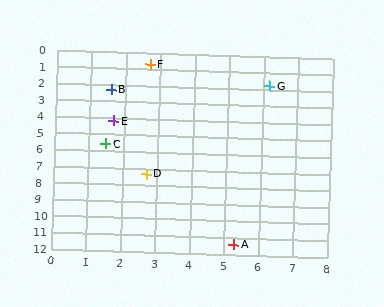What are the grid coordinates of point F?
Point F is at approximately (2.7, 0.7).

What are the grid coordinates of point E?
Point E is at approximately (1.7, 4.2).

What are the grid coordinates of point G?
Point G is at approximately (6.2, 1.8).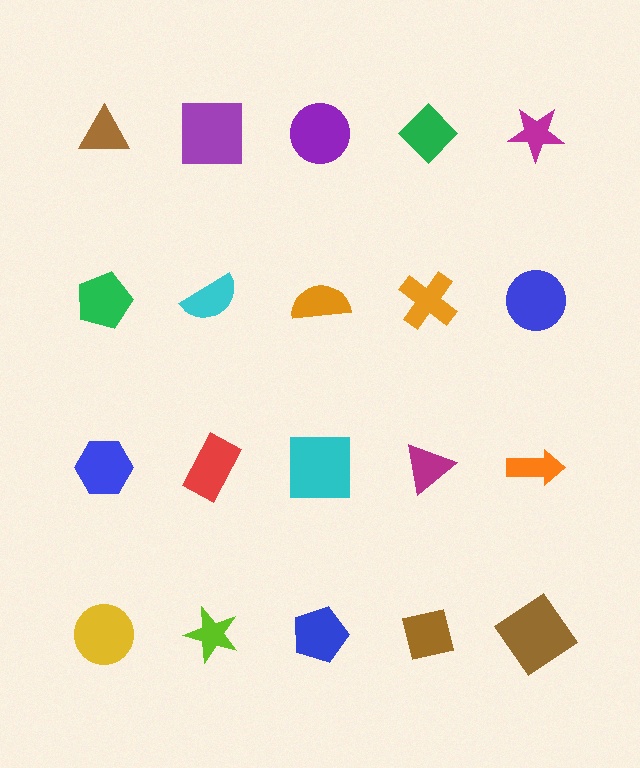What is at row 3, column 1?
A blue hexagon.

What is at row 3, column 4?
A magenta triangle.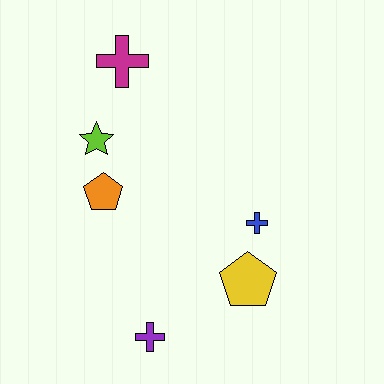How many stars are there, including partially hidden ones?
There is 1 star.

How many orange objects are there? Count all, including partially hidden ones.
There is 1 orange object.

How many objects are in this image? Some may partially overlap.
There are 6 objects.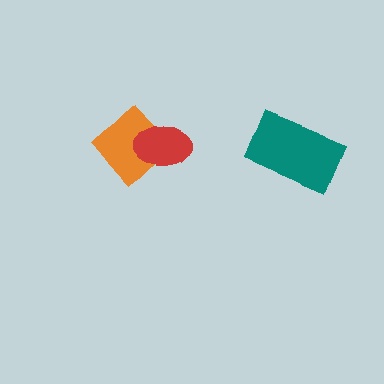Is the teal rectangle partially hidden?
No, no other shape covers it.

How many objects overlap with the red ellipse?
1 object overlaps with the red ellipse.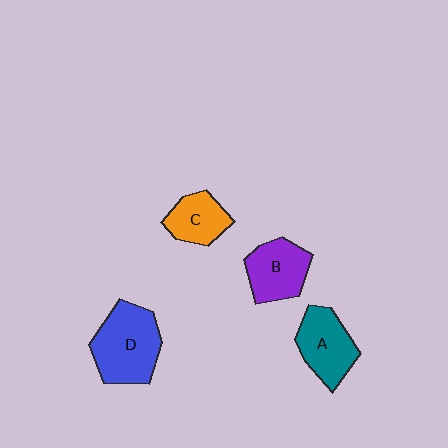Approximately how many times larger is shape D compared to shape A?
Approximately 1.3 times.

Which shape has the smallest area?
Shape C (orange).